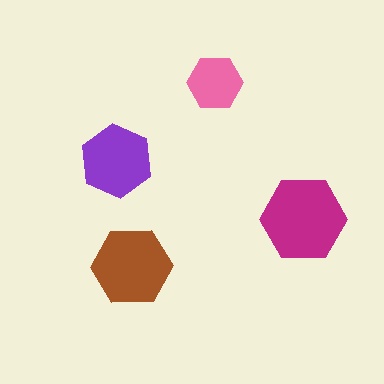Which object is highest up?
The pink hexagon is topmost.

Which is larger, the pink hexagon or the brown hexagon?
The brown one.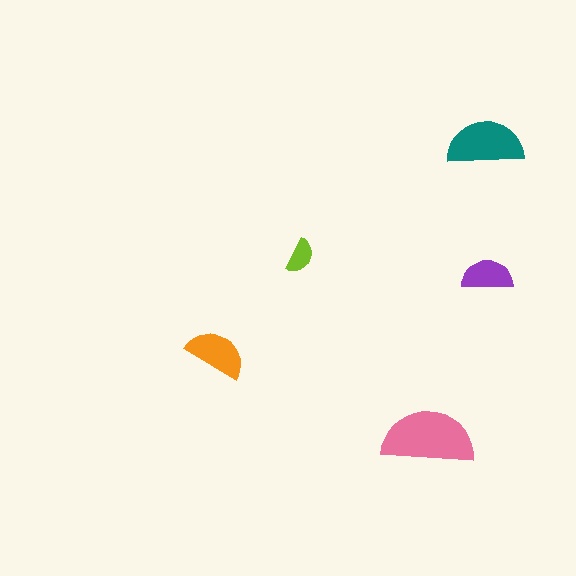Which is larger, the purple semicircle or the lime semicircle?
The purple one.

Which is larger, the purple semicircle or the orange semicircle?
The orange one.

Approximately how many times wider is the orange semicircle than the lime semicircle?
About 1.5 times wider.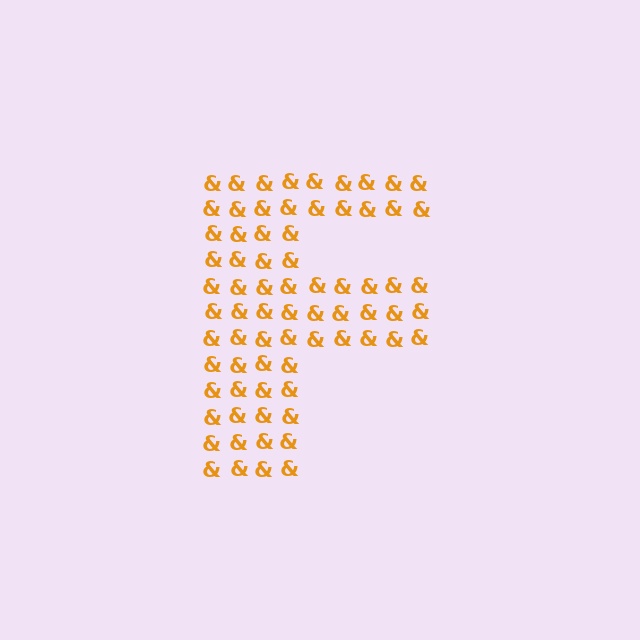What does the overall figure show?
The overall figure shows the letter F.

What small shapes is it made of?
It is made of small ampersands.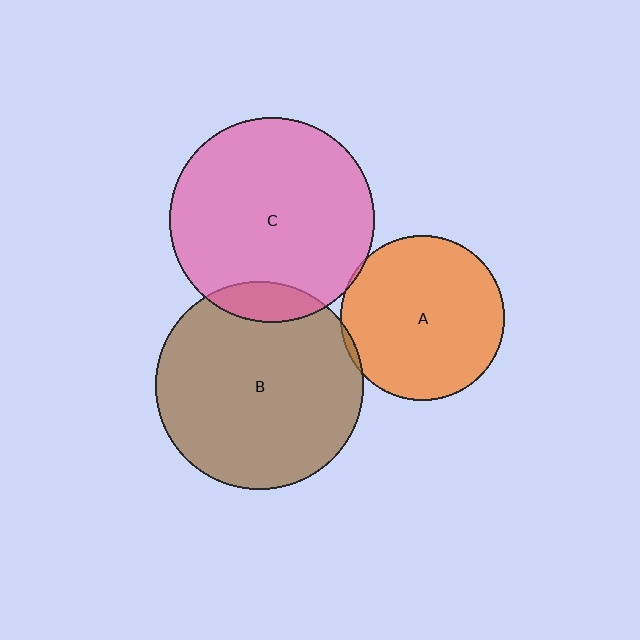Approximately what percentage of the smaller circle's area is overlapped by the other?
Approximately 5%.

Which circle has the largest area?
Circle B (brown).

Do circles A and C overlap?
Yes.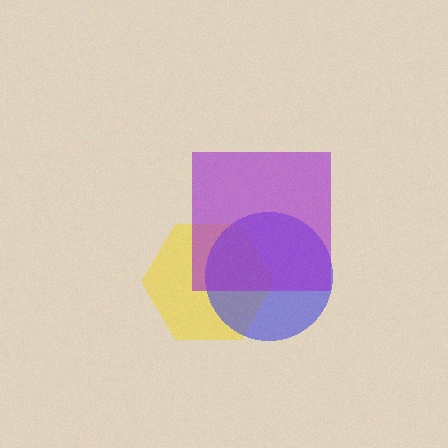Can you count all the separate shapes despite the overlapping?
Yes, there are 3 separate shapes.